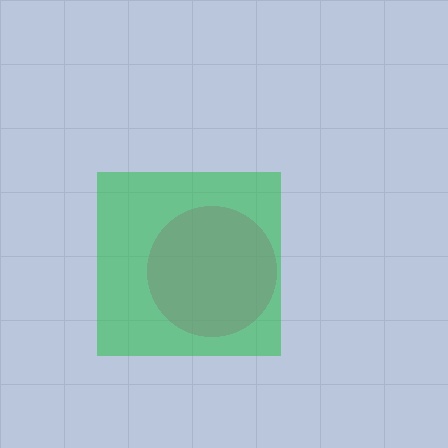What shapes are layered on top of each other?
The layered shapes are: a magenta circle, a green square.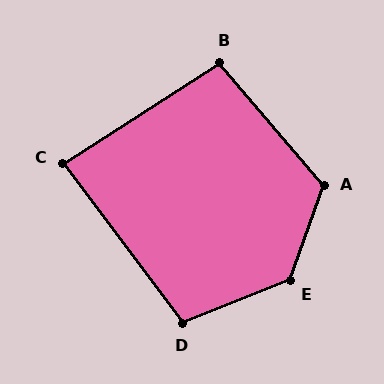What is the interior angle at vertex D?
Approximately 105 degrees (obtuse).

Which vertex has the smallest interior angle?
C, at approximately 86 degrees.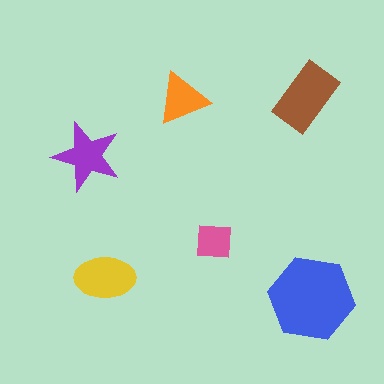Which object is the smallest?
The pink square.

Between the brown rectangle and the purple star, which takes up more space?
The brown rectangle.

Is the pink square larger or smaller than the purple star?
Smaller.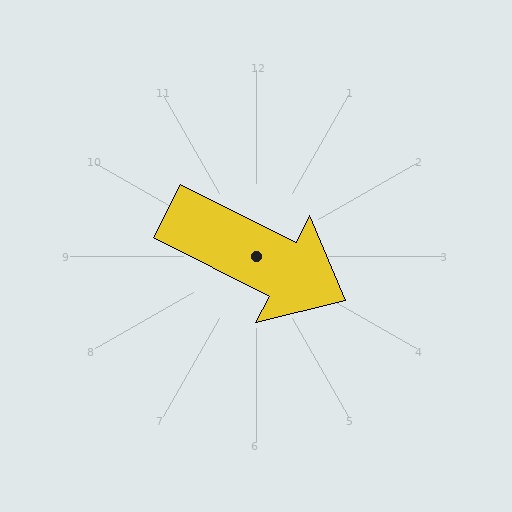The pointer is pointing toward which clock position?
Roughly 4 o'clock.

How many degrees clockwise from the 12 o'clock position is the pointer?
Approximately 117 degrees.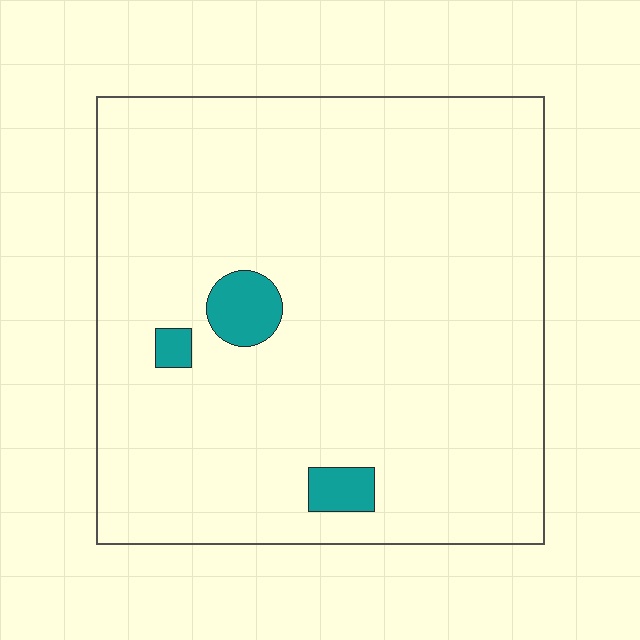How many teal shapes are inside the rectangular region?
3.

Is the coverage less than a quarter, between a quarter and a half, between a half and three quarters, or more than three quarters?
Less than a quarter.